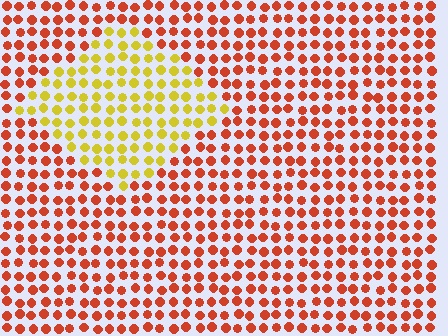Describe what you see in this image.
The image is filled with small red elements in a uniform arrangement. A diamond-shaped region is visible where the elements are tinted to a slightly different hue, forming a subtle color boundary.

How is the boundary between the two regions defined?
The boundary is defined purely by a slight shift in hue (about 48 degrees). Spacing, size, and orientation are identical on both sides.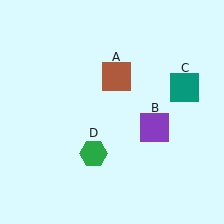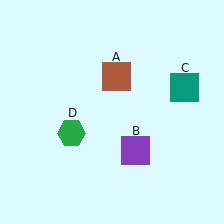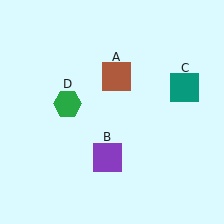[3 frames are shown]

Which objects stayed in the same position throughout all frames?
Brown square (object A) and teal square (object C) remained stationary.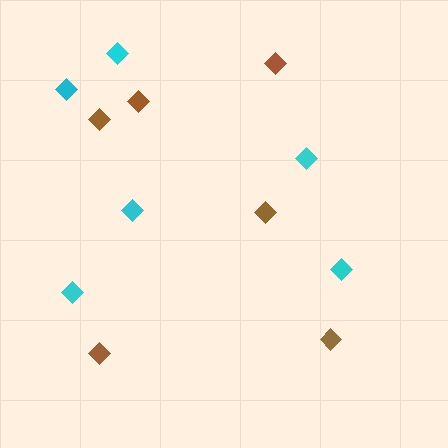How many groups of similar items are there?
There are 2 groups: one group of cyan diamonds (6) and one group of brown diamonds (6).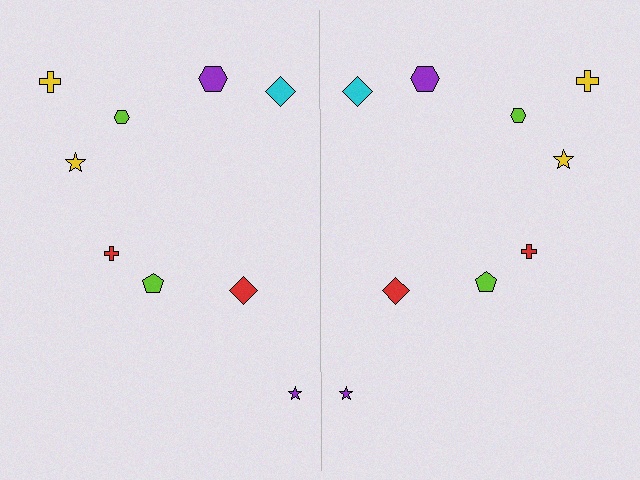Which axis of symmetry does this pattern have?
The pattern has a vertical axis of symmetry running through the center of the image.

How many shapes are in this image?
There are 18 shapes in this image.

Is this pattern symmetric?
Yes, this pattern has bilateral (reflection) symmetry.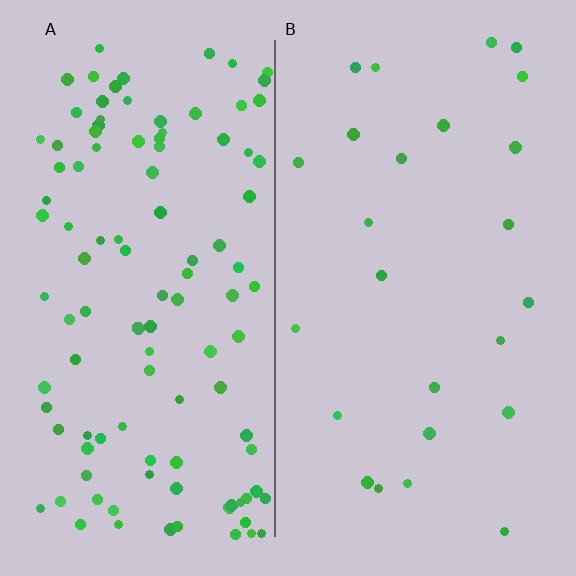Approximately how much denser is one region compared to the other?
Approximately 4.4× — region A over region B.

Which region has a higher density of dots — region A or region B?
A (the left).